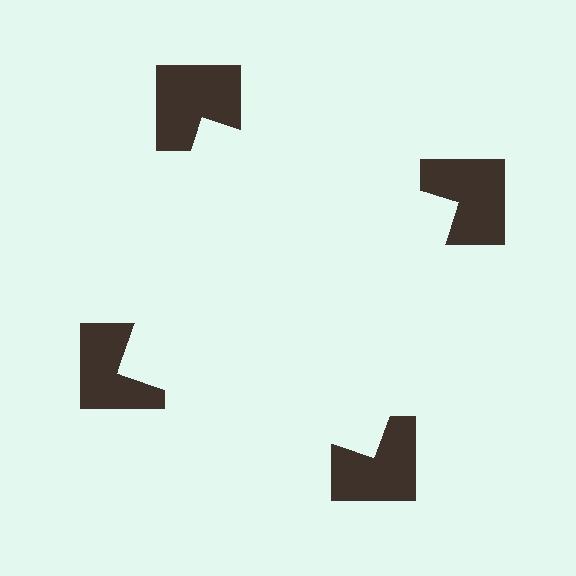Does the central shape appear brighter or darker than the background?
It typically appears slightly brighter than the background, even though no actual brightness change is drawn.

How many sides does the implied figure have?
4 sides.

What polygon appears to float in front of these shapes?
An illusory square — its edges are inferred from the aligned wedge cuts in the notched squares, not physically drawn.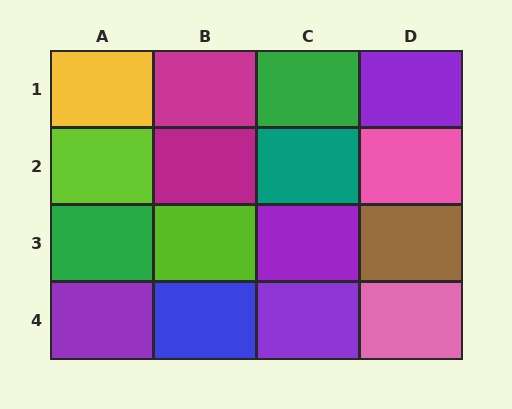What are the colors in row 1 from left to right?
Yellow, magenta, green, purple.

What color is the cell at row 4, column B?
Blue.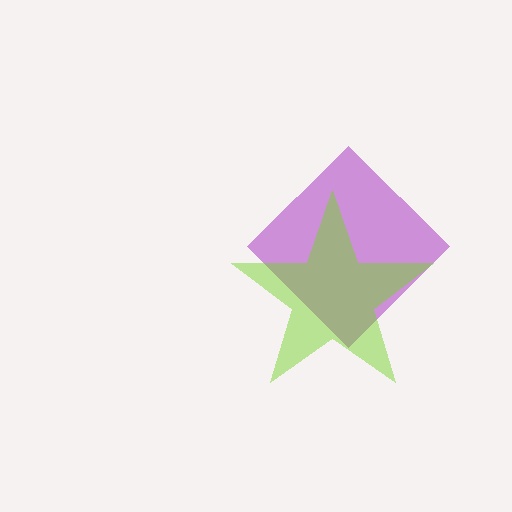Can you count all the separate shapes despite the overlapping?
Yes, there are 2 separate shapes.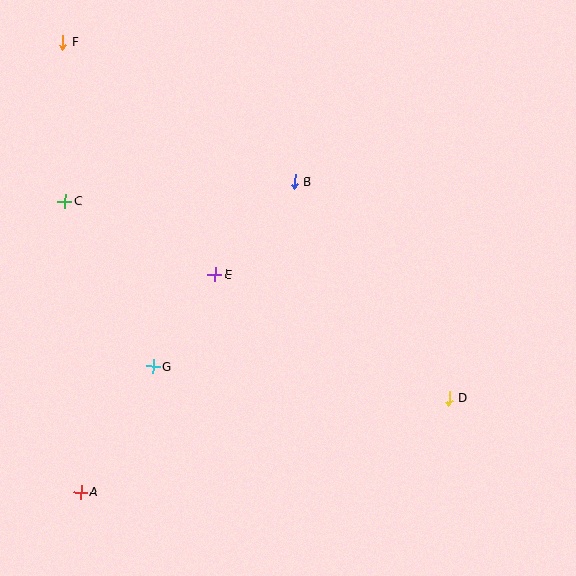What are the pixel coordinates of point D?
Point D is at (449, 398).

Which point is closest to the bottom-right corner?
Point D is closest to the bottom-right corner.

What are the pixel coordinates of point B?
Point B is at (294, 181).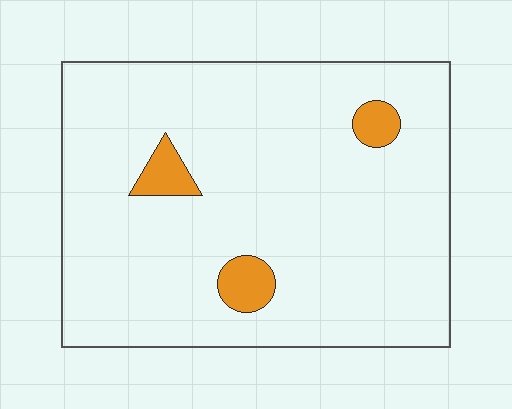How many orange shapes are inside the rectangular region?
3.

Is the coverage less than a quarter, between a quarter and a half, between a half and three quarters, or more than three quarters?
Less than a quarter.